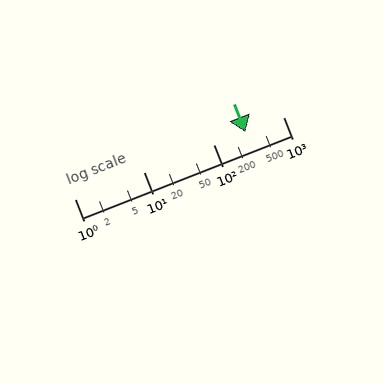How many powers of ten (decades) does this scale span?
The scale spans 3 decades, from 1 to 1000.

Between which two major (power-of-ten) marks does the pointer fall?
The pointer is between 100 and 1000.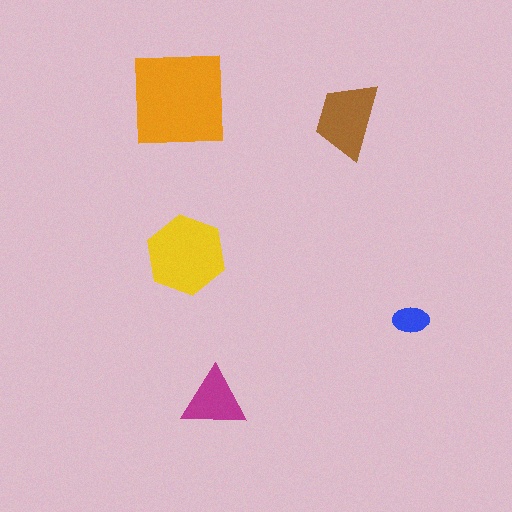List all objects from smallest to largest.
The blue ellipse, the magenta triangle, the brown trapezoid, the yellow hexagon, the orange square.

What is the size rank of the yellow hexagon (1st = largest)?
2nd.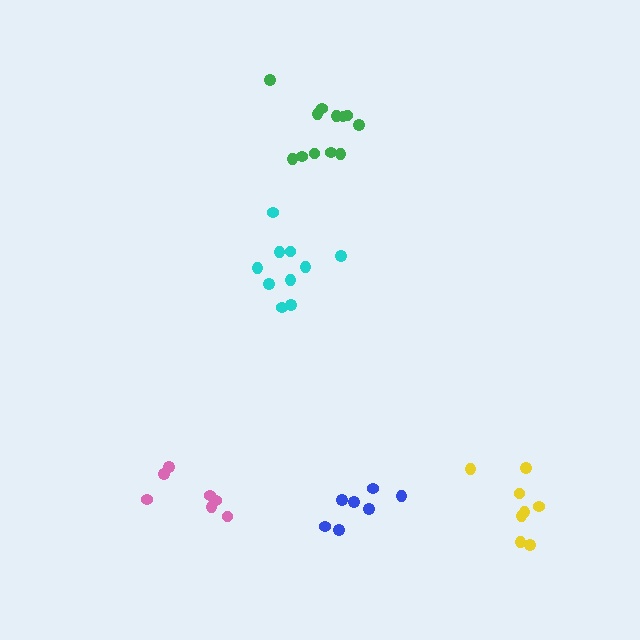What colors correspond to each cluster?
The clusters are colored: cyan, blue, pink, green, yellow.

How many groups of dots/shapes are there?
There are 5 groups.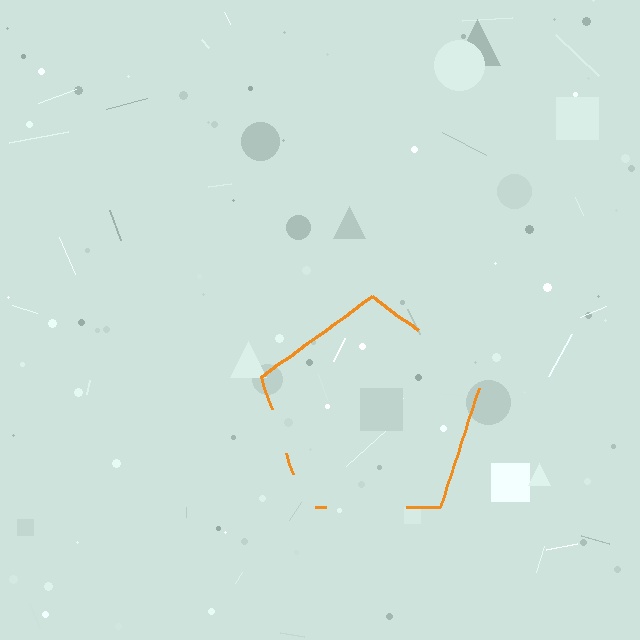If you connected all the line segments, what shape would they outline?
They would outline a pentagon.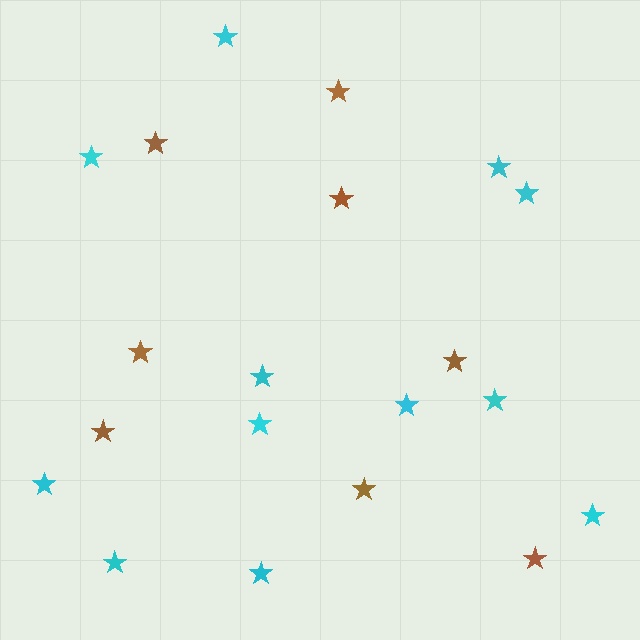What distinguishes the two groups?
There are 2 groups: one group of cyan stars (12) and one group of brown stars (8).